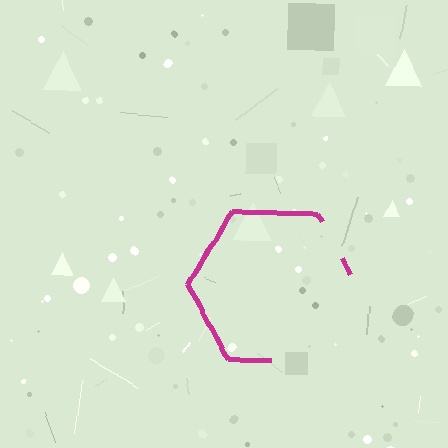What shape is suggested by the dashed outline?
The dashed outline suggests a hexagon.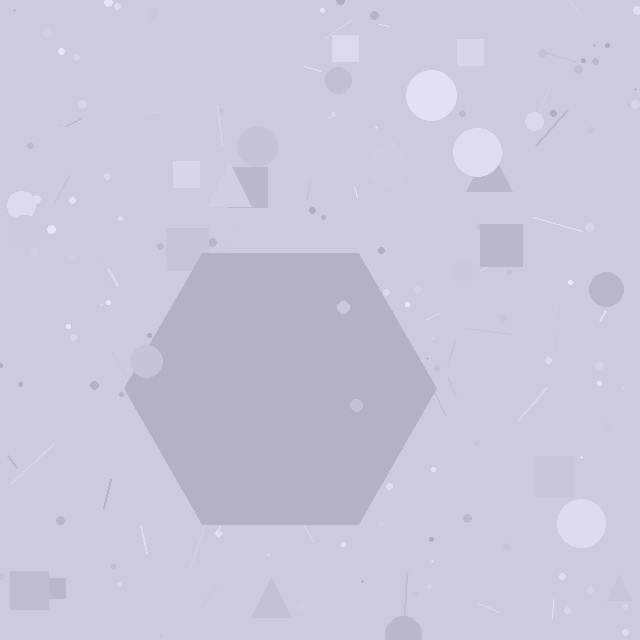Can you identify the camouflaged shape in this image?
The camouflaged shape is a hexagon.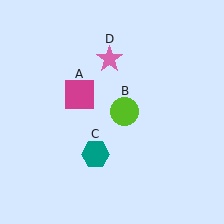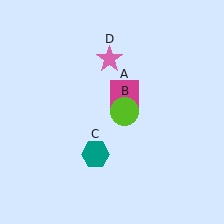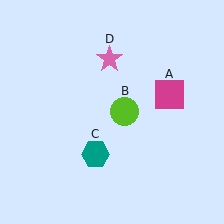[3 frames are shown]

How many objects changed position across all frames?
1 object changed position: magenta square (object A).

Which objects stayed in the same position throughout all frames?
Lime circle (object B) and teal hexagon (object C) and pink star (object D) remained stationary.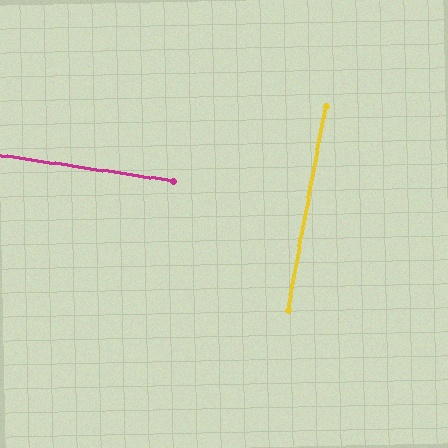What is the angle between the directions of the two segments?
Approximately 88 degrees.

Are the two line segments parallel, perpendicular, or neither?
Perpendicular — they meet at approximately 88°.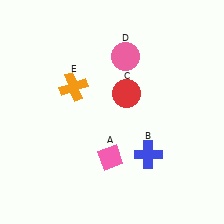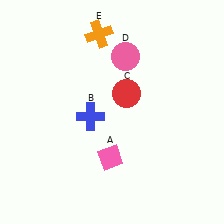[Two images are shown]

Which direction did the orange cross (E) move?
The orange cross (E) moved up.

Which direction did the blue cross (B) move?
The blue cross (B) moved left.